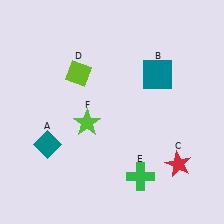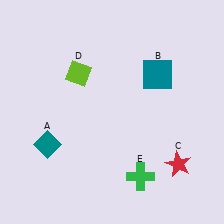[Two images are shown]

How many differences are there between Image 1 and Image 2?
There is 1 difference between the two images.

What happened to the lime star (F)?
The lime star (F) was removed in Image 2. It was in the bottom-left area of Image 1.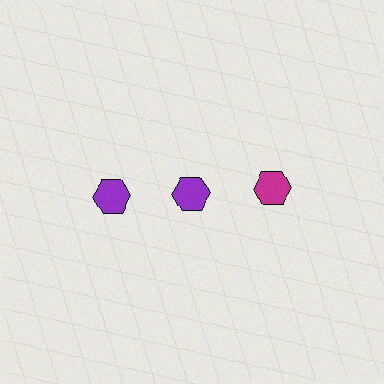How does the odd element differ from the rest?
It has a different color: magenta instead of purple.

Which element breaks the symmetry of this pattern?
The magenta hexagon in the top row, center column breaks the symmetry. All other shapes are purple hexagons.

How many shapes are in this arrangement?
There are 3 shapes arranged in a grid pattern.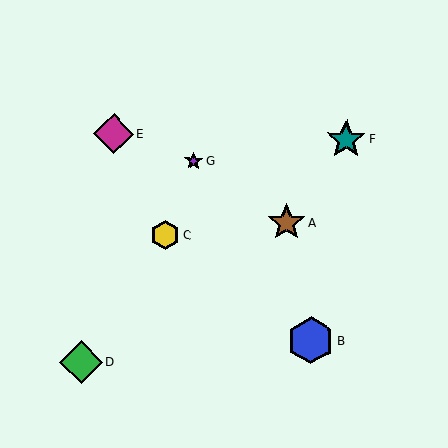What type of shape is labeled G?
Shape G is a purple star.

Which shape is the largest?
The blue hexagon (labeled B) is the largest.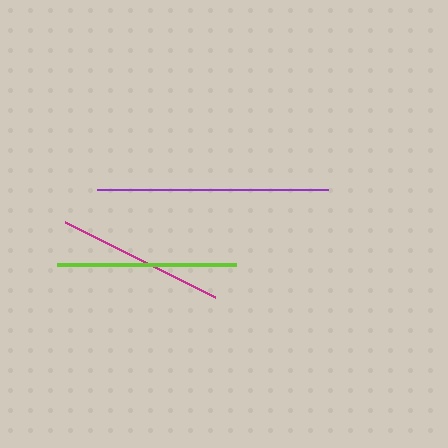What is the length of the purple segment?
The purple segment is approximately 231 pixels long.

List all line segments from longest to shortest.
From longest to shortest: purple, lime, magenta.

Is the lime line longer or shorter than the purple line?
The purple line is longer than the lime line.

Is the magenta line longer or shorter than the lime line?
The lime line is longer than the magenta line.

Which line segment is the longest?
The purple line is the longest at approximately 231 pixels.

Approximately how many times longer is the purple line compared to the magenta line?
The purple line is approximately 1.4 times the length of the magenta line.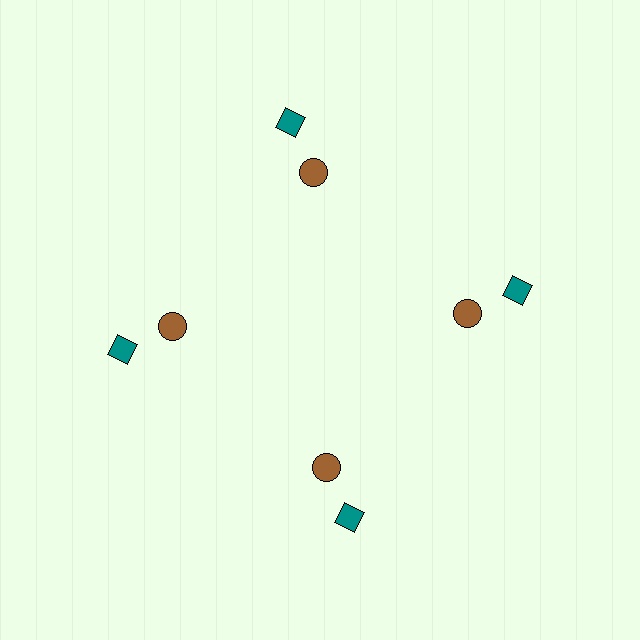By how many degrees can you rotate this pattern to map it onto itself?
The pattern maps onto itself every 90 degrees of rotation.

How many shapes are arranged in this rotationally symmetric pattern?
There are 8 shapes, arranged in 4 groups of 2.